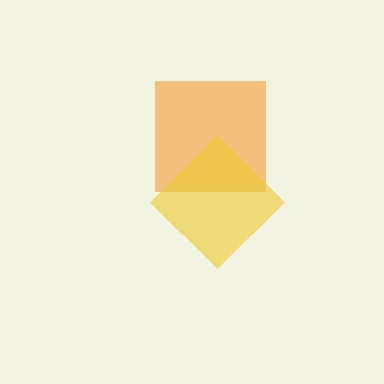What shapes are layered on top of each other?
The layered shapes are: an orange square, a yellow diamond.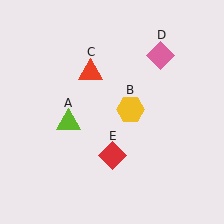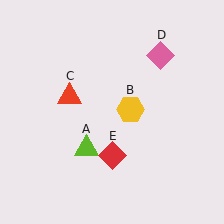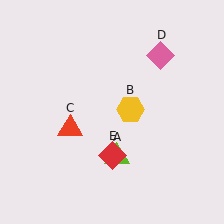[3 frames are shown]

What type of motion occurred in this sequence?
The lime triangle (object A), red triangle (object C) rotated counterclockwise around the center of the scene.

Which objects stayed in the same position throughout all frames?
Yellow hexagon (object B) and pink diamond (object D) and red diamond (object E) remained stationary.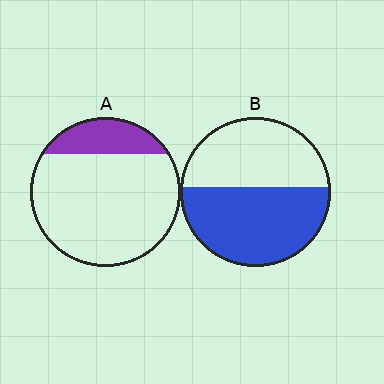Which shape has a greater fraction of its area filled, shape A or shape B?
Shape B.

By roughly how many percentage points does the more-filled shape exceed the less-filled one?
By roughly 35 percentage points (B over A).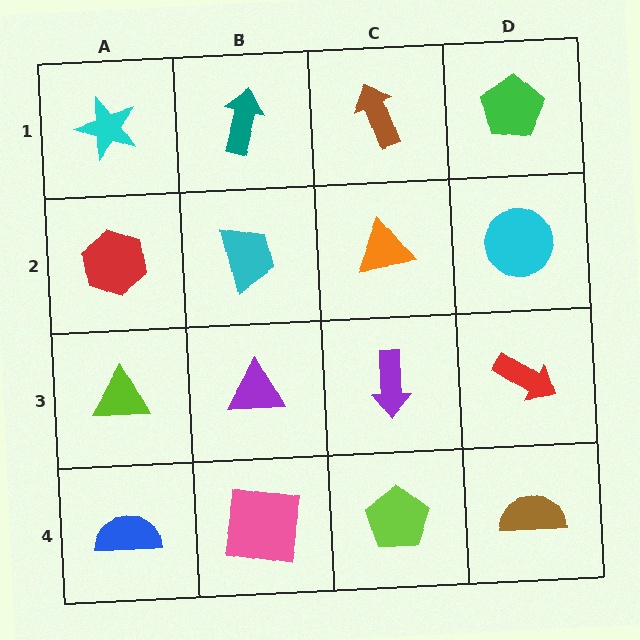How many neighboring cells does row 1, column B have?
3.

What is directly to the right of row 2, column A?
A cyan trapezoid.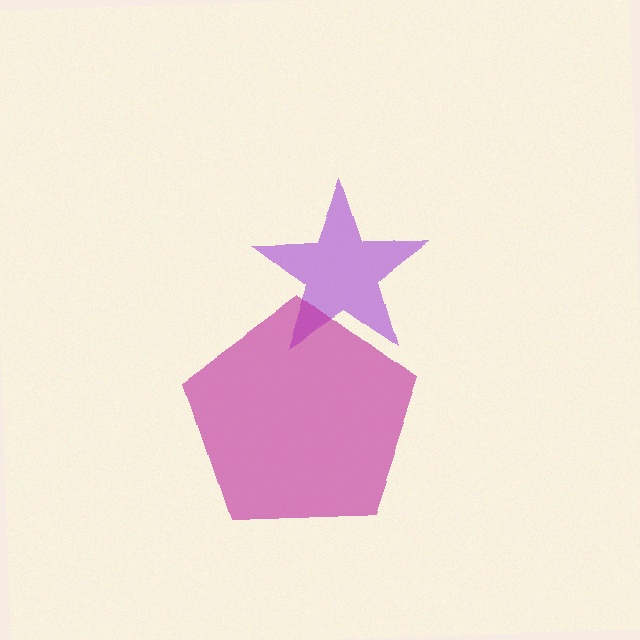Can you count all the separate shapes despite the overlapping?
Yes, there are 2 separate shapes.